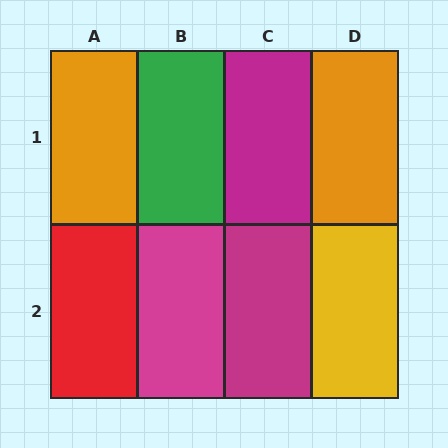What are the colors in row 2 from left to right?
Red, magenta, magenta, yellow.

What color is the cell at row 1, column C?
Magenta.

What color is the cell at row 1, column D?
Orange.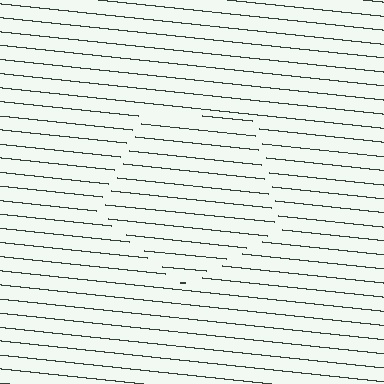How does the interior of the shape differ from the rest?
The interior of the shape contains the same grating, shifted by half a period — the contour is defined by the phase discontinuity where line-ends from the inner and outer gratings abut.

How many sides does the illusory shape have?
5 sides — the line-ends trace a pentagon.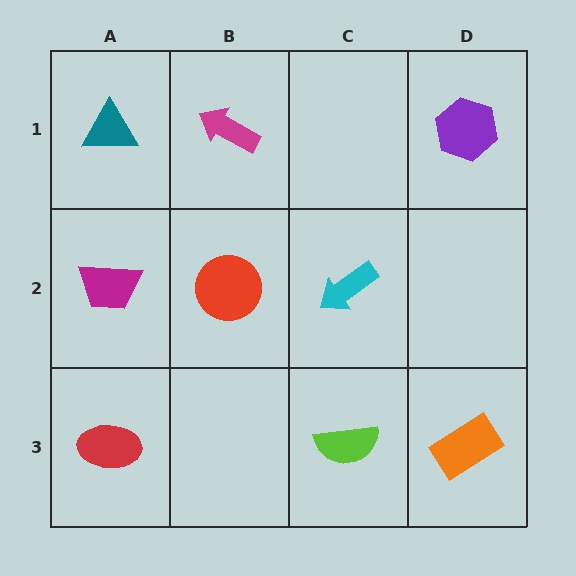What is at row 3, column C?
A lime semicircle.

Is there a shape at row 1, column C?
No, that cell is empty.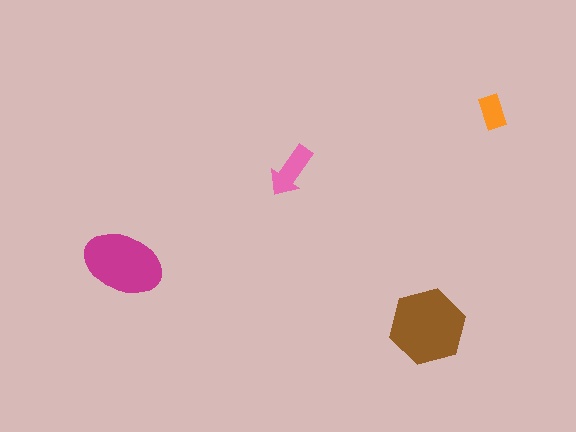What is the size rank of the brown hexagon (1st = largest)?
1st.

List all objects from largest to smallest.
The brown hexagon, the magenta ellipse, the pink arrow, the orange rectangle.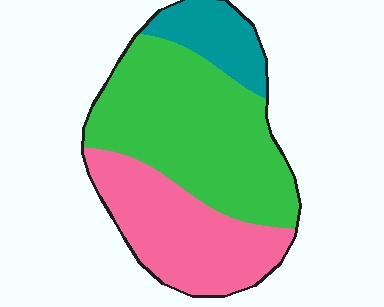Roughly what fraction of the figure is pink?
Pink covers around 35% of the figure.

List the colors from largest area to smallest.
From largest to smallest: green, pink, teal.